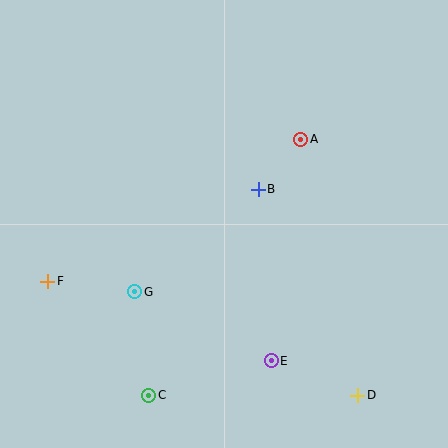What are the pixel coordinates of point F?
Point F is at (48, 281).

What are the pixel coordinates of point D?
Point D is at (358, 395).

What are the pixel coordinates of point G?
Point G is at (135, 292).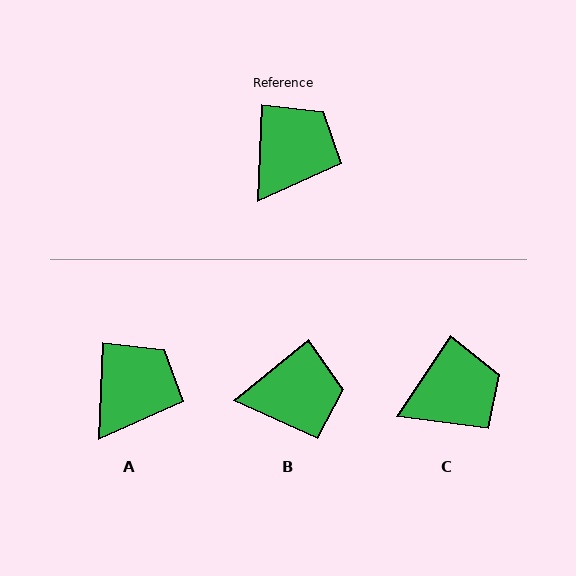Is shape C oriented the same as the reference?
No, it is off by about 31 degrees.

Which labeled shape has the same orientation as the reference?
A.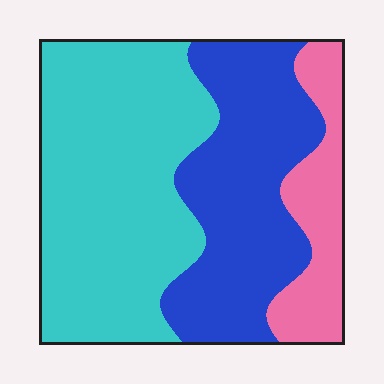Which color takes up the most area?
Cyan, at roughly 50%.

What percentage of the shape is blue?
Blue takes up about one third (1/3) of the shape.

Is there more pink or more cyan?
Cyan.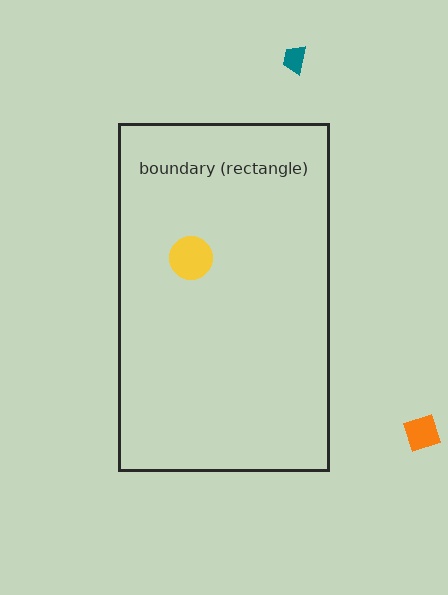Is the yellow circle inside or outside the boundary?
Inside.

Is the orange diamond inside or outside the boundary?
Outside.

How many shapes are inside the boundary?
1 inside, 2 outside.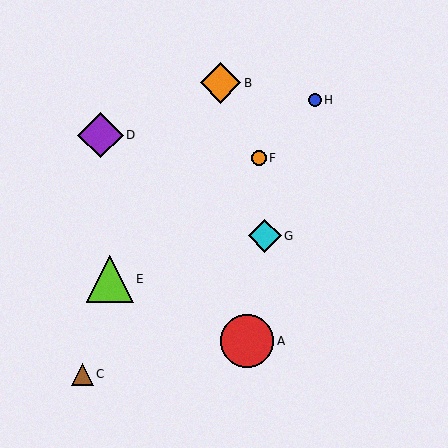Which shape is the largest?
The red circle (labeled A) is the largest.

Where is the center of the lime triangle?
The center of the lime triangle is at (110, 279).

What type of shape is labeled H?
Shape H is a blue circle.